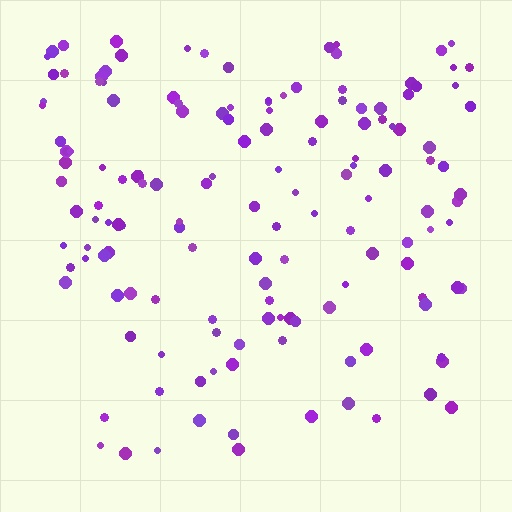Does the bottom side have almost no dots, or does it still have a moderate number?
Still a moderate number, just noticeably fewer than the top.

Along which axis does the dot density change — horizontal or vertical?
Vertical.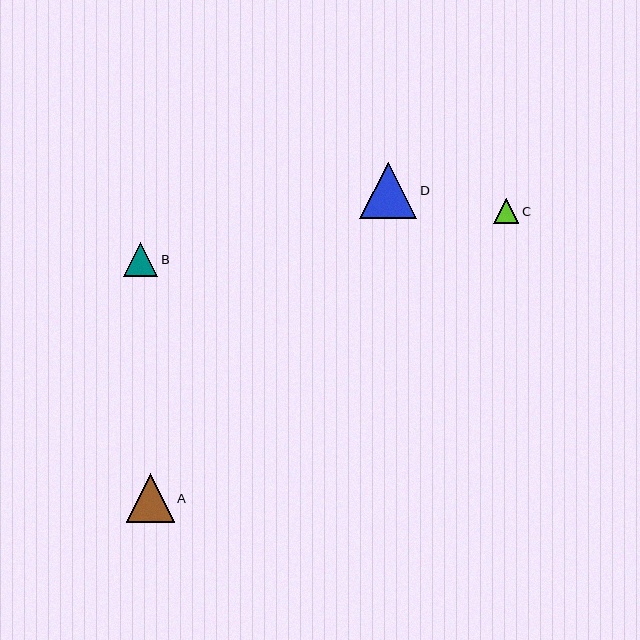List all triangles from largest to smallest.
From largest to smallest: D, A, B, C.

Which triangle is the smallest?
Triangle C is the smallest with a size of approximately 25 pixels.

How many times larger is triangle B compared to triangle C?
Triangle B is approximately 1.3 times the size of triangle C.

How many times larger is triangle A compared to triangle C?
Triangle A is approximately 1.9 times the size of triangle C.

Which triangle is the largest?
Triangle D is the largest with a size of approximately 57 pixels.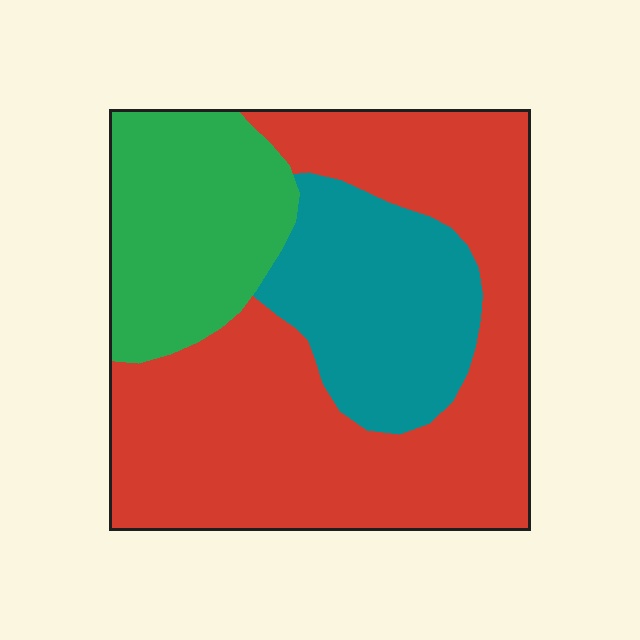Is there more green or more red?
Red.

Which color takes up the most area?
Red, at roughly 55%.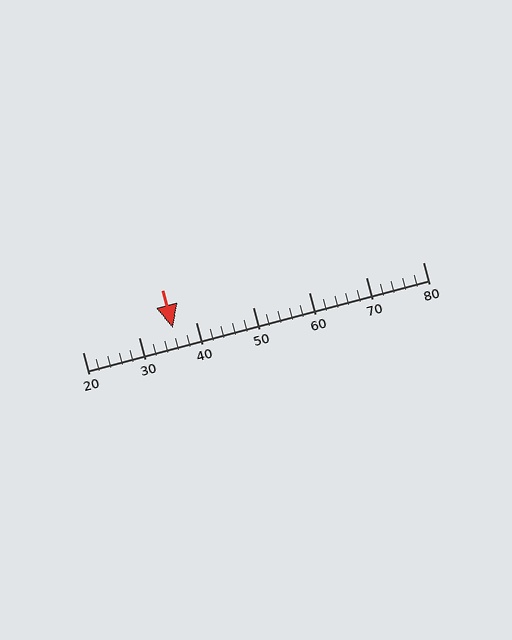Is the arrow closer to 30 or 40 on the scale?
The arrow is closer to 40.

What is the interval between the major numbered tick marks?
The major tick marks are spaced 10 units apart.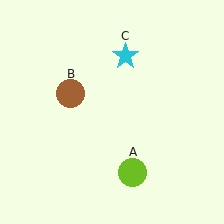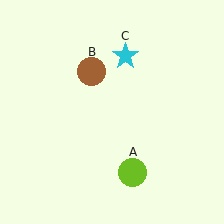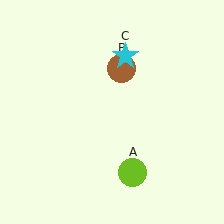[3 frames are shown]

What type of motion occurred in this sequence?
The brown circle (object B) rotated clockwise around the center of the scene.